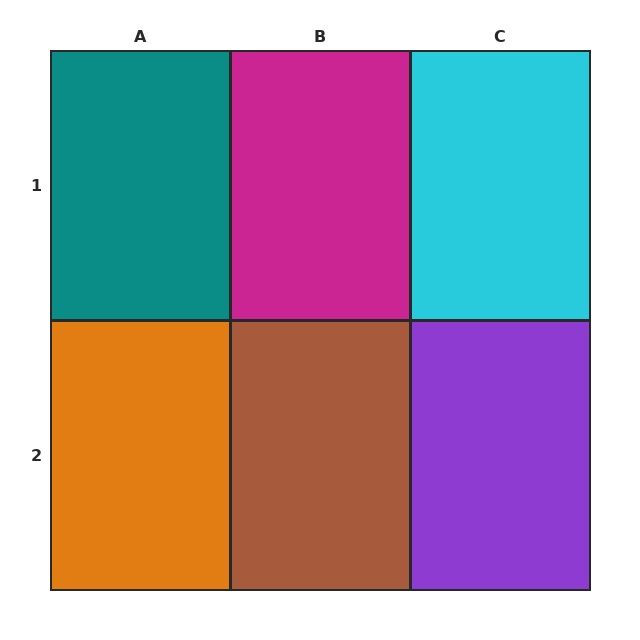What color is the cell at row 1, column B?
Magenta.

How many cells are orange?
1 cell is orange.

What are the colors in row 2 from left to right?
Orange, brown, purple.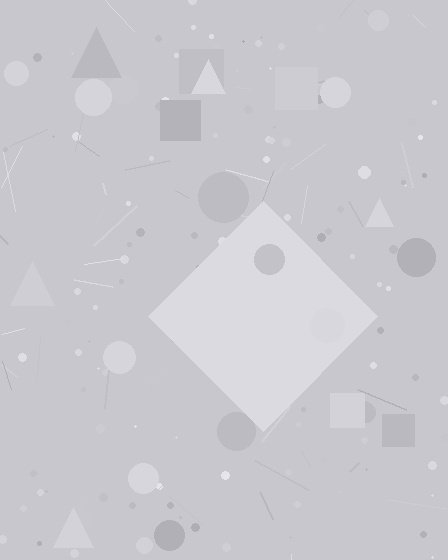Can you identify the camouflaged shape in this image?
The camouflaged shape is a diamond.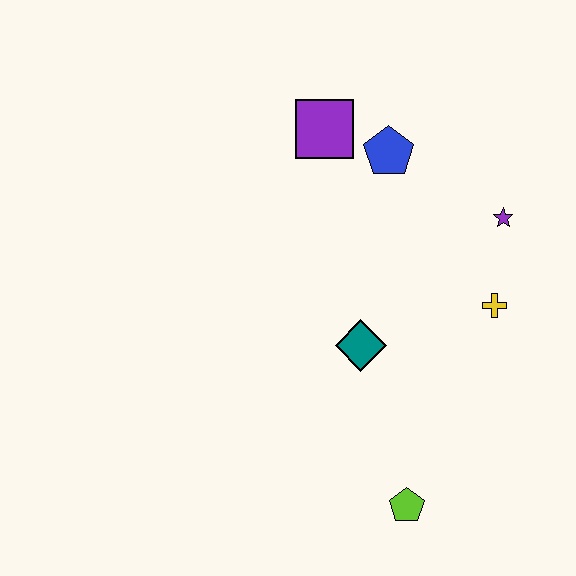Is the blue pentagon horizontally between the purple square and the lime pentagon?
Yes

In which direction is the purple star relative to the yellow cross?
The purple star is above the yellow cross.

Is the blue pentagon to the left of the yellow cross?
Yes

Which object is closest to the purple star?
The yellow cross is closest to the purple star.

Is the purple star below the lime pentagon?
No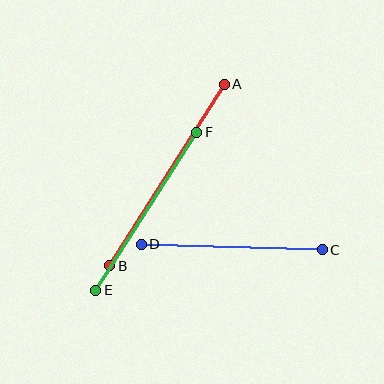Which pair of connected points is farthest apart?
Points A and B are farthest apart.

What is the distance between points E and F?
The distance is approximately 188 pixels.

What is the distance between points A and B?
The distance is approximately 215 pixels.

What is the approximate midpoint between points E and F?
The midpoint is at approximately (146, 211) pixels.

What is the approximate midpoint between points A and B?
The midpoint is at approximately (167, 175) pixels.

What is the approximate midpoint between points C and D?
The midpoint is at approximately (232, 247) pixels.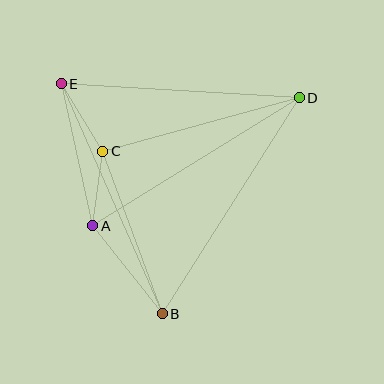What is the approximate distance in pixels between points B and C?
The distance between B and C is approximately 173 pixels.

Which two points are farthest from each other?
Points B and D are farthest from each other.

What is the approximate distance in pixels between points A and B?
The distance between A and B is approximately 112 pixels.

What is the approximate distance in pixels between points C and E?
The distance between C and E is approximately 80 pixels.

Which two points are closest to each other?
Points A and C are closest to each other.